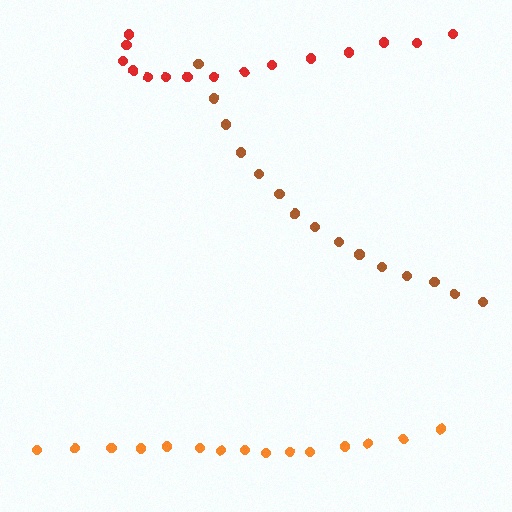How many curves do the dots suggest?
There are 3 distinct paths.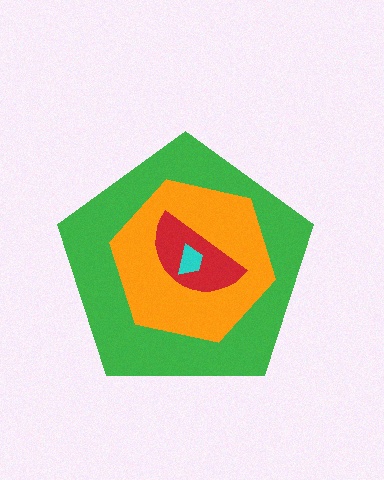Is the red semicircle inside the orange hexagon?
Yes.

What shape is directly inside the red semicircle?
The cyan trapezoid.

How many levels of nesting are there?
4.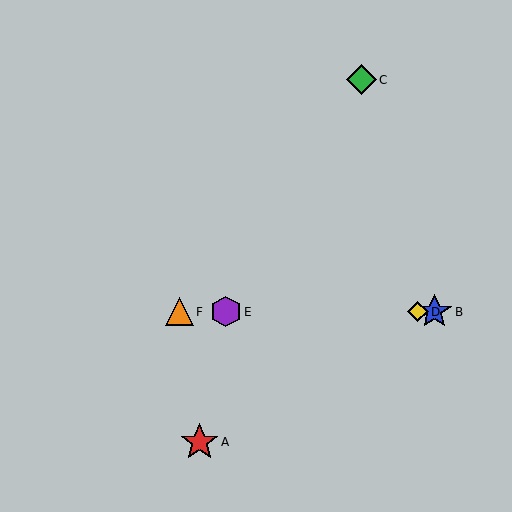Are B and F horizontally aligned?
Yes, both are at y≈312.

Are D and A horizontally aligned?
No, D is at y≈312 and A is at y≈442.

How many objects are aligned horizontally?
4 objects (B, D, E, F) are aligned horizontally.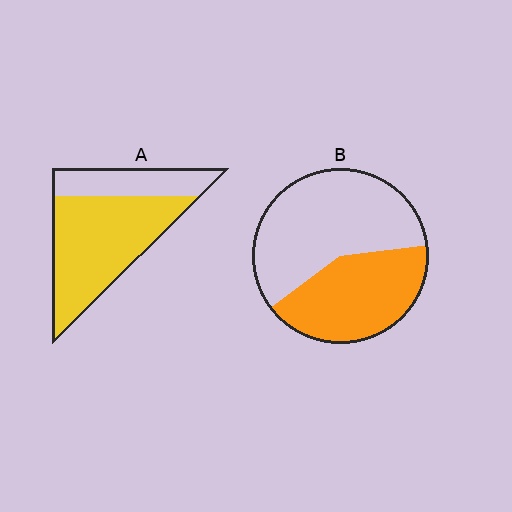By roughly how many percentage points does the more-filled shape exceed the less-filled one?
By roughly 30 percentage points (A over B).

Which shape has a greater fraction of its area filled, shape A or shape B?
Shape A.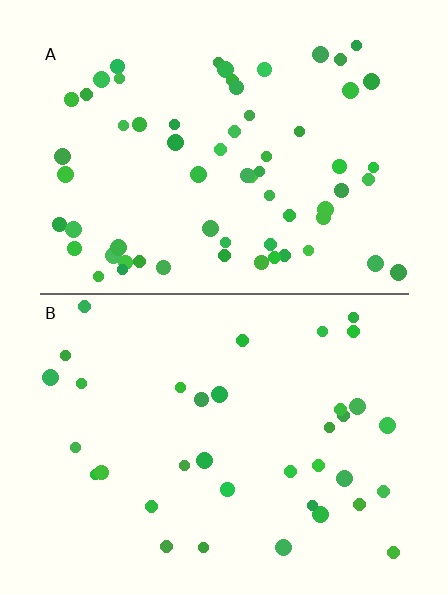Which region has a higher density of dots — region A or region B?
A (the top).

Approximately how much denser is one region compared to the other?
Approximately 1.8× — region A over region B.